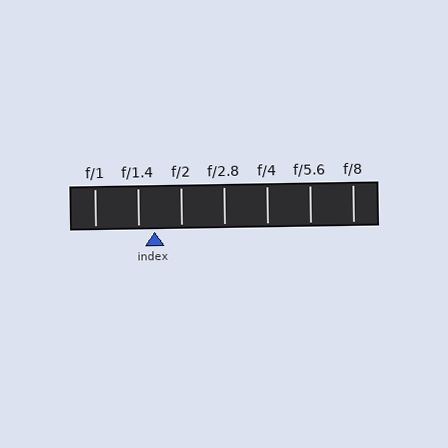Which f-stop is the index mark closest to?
The index mark is closest to f/1.4.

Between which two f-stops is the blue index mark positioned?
The index mark is between f/1.4 and f/2.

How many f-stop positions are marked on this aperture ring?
There are 7 f-stop positions marked.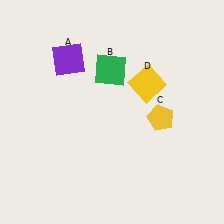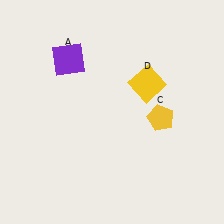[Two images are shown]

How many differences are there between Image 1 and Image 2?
There is 1 difference between the two images.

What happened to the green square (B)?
The green square (B) was removed in Image 2. It was in the top-left area of Image 1.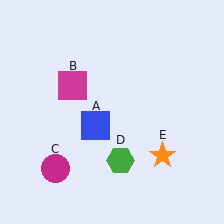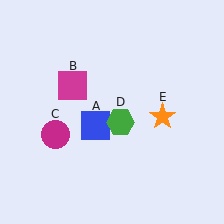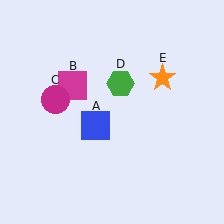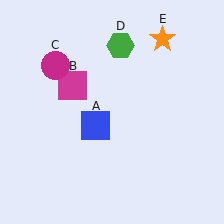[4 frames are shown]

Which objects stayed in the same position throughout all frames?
Blue square (object A) and magenta square (object B) remained stationary.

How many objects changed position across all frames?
3 objects changed position: magenta circle (object C), green hexagon (object D), orange star (object E).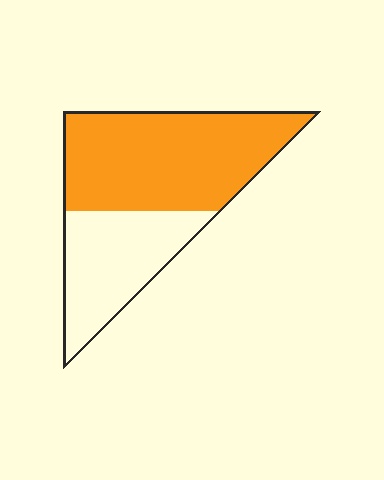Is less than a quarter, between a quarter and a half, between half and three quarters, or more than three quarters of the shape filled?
Between half and three quarters.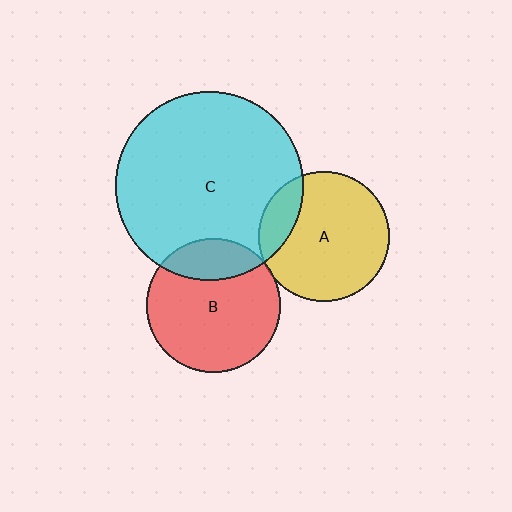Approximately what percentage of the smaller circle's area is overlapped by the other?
Approximately 15%.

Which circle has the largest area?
Circle C (cyan).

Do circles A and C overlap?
Yes.